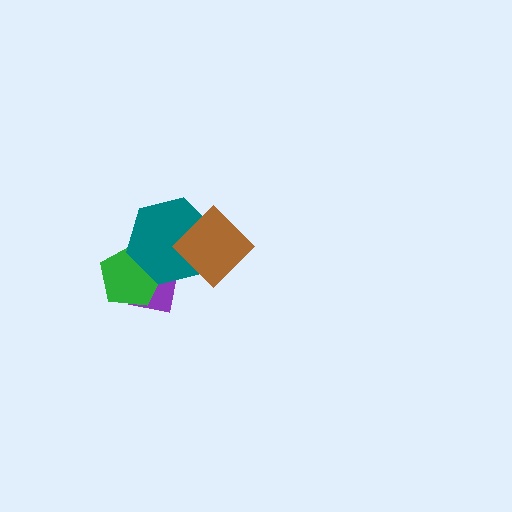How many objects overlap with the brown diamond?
1 object overlaps with the brown diamond.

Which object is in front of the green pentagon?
The teal hexagon is in front of the green pentagon.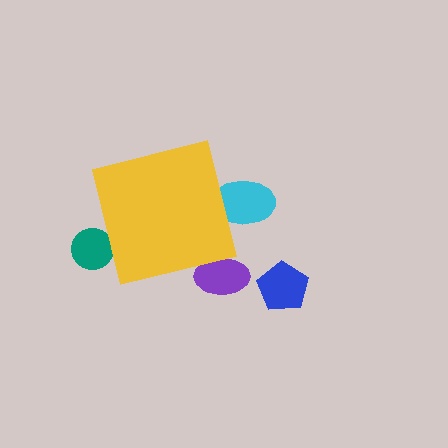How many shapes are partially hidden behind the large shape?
3 shapes are partially hidden.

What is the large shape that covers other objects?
A yellow square.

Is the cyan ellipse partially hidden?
Yes, the cyan ellipse is partially hidden behind the yellow square.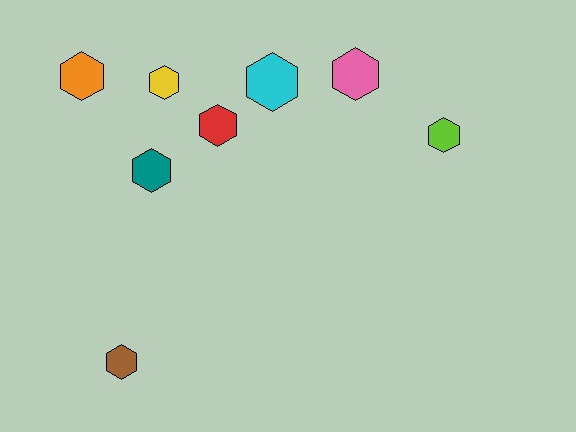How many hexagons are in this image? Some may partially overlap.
There are 8 hexagons.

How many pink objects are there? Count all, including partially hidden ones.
There is 1 pink object.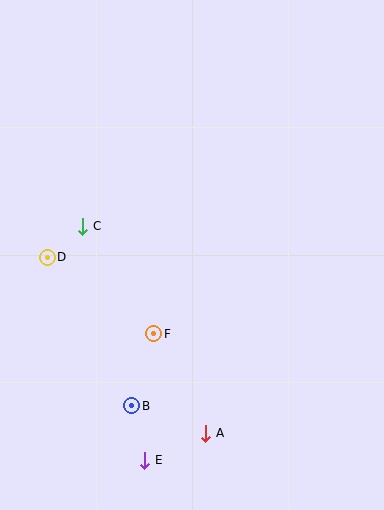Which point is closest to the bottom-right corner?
Point A is closest to the bottom-right corner.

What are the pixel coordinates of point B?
Point B is at (132, 406).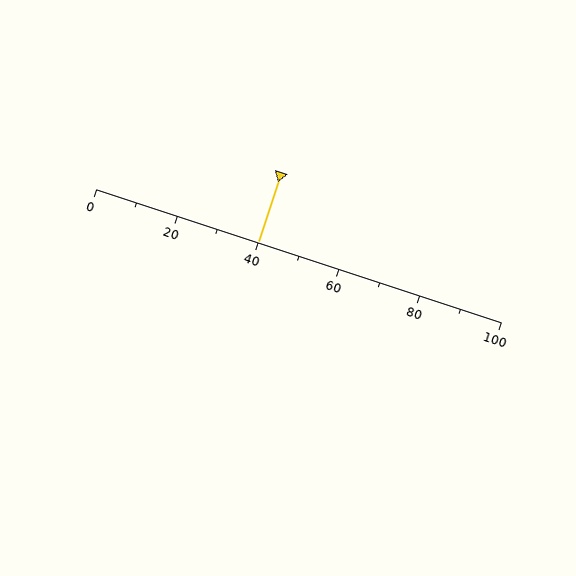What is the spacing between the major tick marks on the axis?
The major ticks are spaced 20 apart.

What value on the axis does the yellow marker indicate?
The marker indicates approximately 40.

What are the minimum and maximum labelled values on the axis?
The axis runs from 0 to 100.